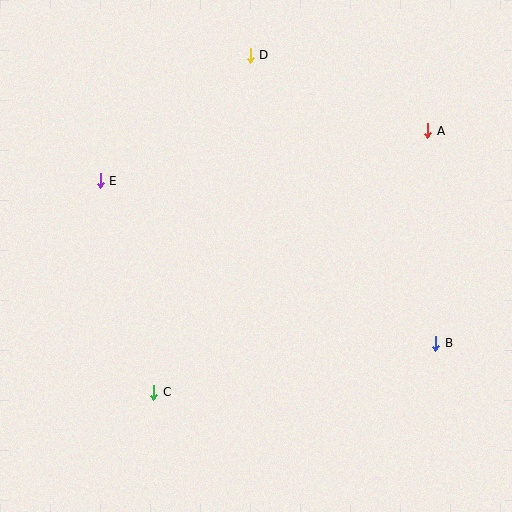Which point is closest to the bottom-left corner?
Point C is closest to the bottom-left corner.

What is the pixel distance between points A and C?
The distance between A and C is 379 pixels.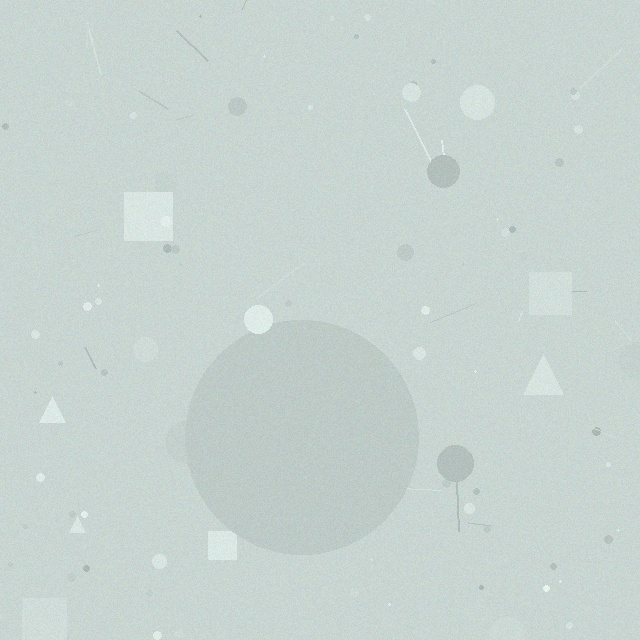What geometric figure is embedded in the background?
A circle is embedded in the background.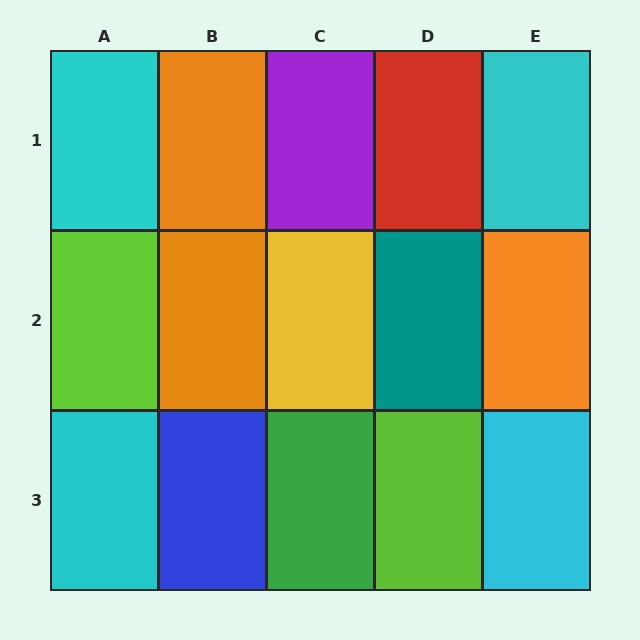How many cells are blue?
1 cell is blue.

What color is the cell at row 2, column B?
Orange.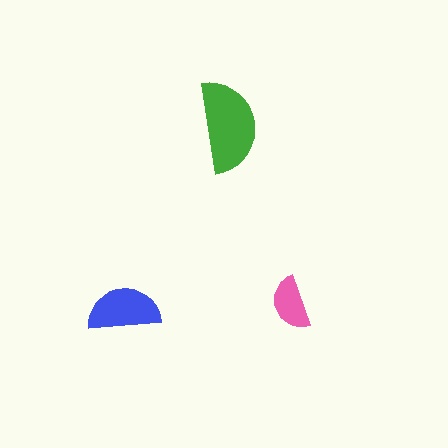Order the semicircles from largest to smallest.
the green one, the blue one, the pink one.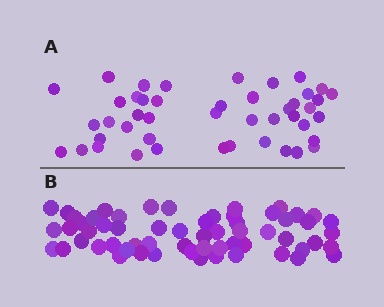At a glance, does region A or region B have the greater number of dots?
Region B (the bottom region) has more dots.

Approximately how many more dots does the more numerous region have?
Region B has approximately 15 more dots than region A.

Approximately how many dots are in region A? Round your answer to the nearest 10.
About 40 dots. (The exact count is 45, which rounds to 40.)